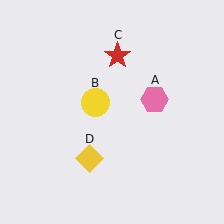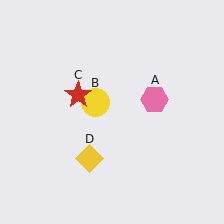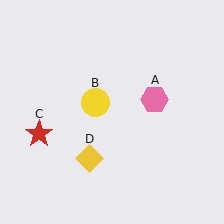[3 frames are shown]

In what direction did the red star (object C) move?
The red star (object C) moved down and to the left.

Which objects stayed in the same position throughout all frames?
Pink hexagon (object A) and yellow circle (object B) and yellow diamond (object D) remained stationary.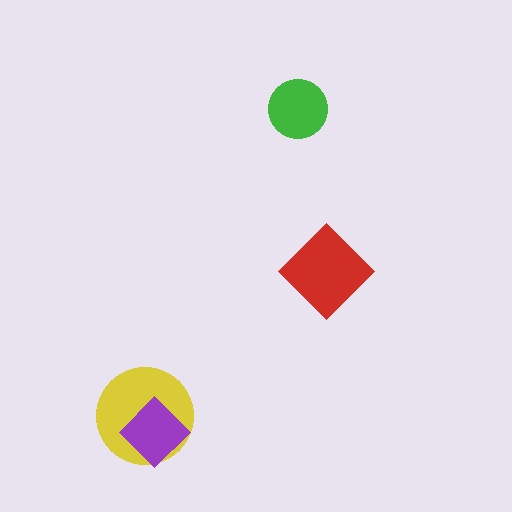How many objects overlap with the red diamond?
0 objects overlap with the red diamond.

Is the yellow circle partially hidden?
Yes, it is partially covered by another shape.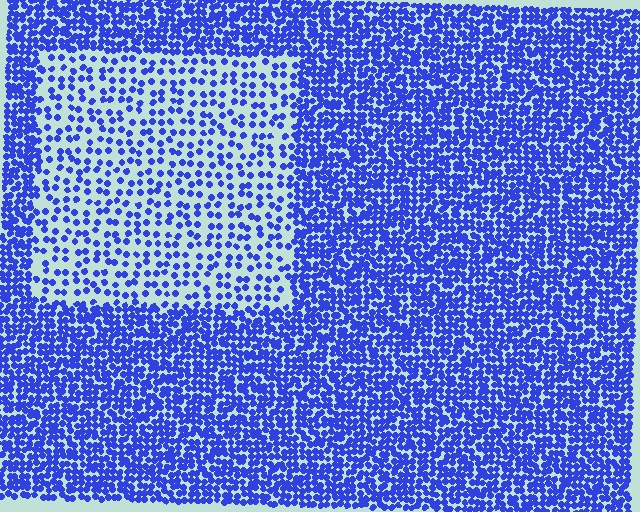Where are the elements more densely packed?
The elements are more densely packed outside the rectangle boundary.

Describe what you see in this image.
The image contains small blue elements arranged at two different densities. A rectangle-shaped region is visible where the elements are less densely packed than the surrounding area.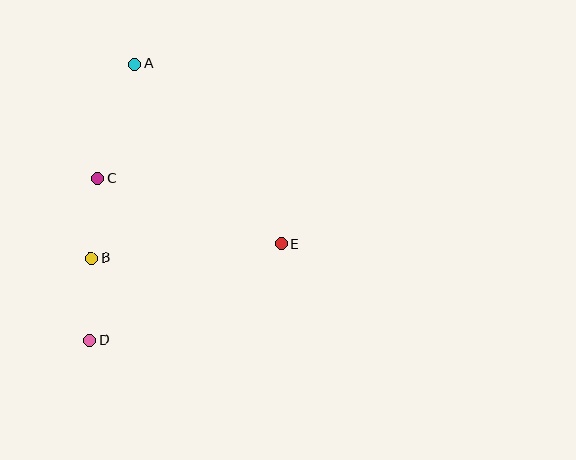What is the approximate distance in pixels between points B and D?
The distance between B and D is approximately 82 pixels.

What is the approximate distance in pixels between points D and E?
The distance between D and E is approximately 215 pixels.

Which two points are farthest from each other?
Points A and D are farthest from each other.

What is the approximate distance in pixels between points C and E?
The distance between C and E is approximately 195 pixels.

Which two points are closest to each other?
Points B and C are closest to each other.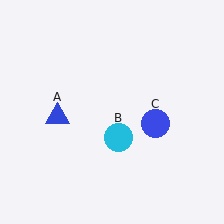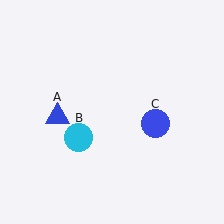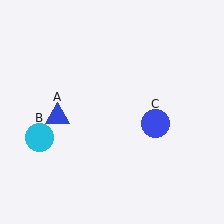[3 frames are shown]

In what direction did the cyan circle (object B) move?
The cyan circle (object B) moved left.